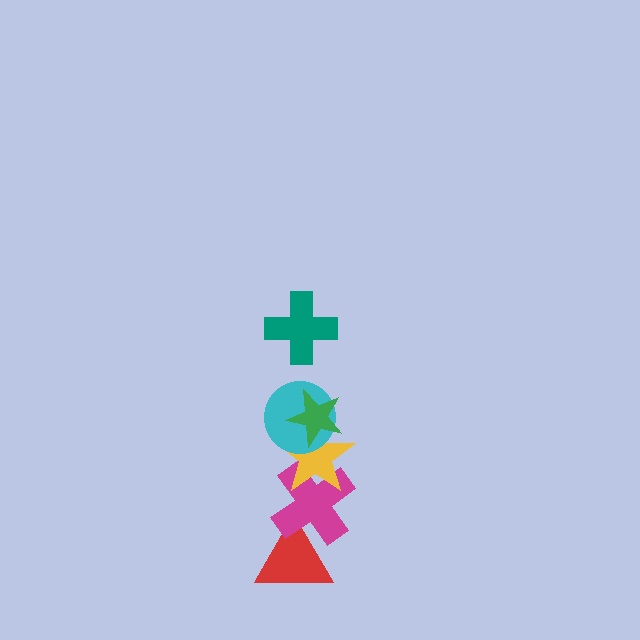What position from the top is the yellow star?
The yellow star is 4th from the top.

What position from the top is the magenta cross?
The magenta cross is 5th from the top.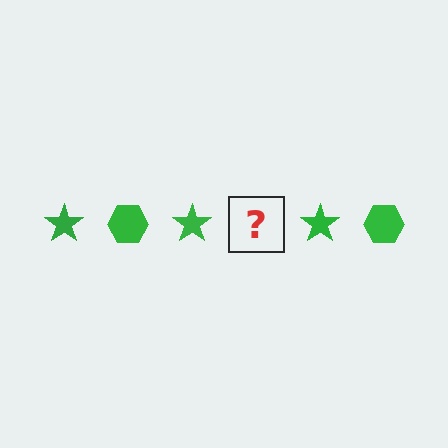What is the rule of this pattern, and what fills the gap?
The rule is that the pattern cycles through star, hexagon shapes in green. The gap should be filled with a green hexagon.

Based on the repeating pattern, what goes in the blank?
The blank should be a green hexagon.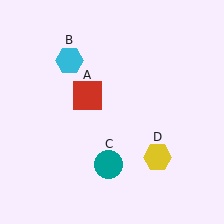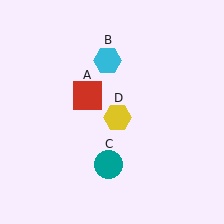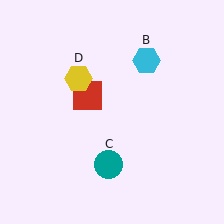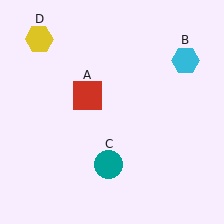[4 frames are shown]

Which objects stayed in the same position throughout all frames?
Red square (object A) and teal circle (object C) remained stationary.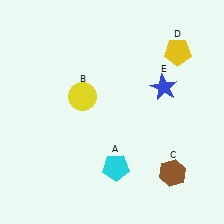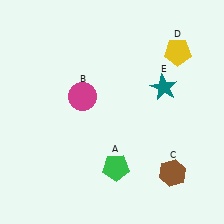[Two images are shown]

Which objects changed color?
A changed from cyan to green. B changed from yellow to magenta. E changed from blue to teal.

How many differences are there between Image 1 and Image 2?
There are 3 differences between the two images.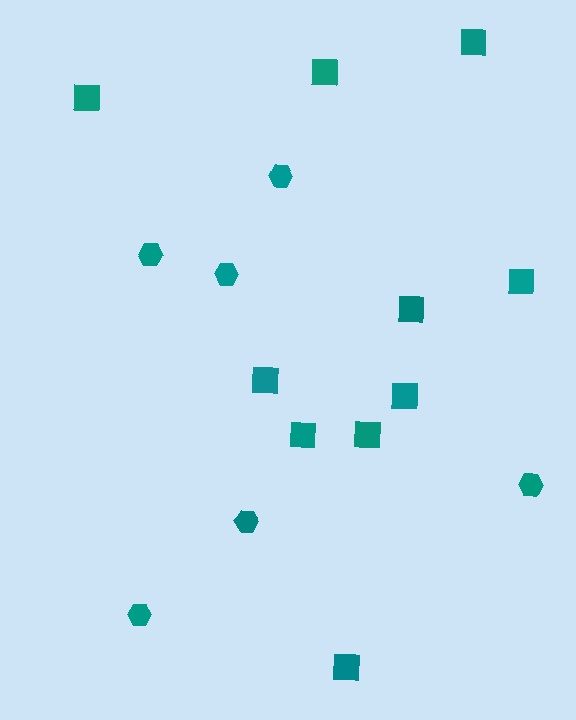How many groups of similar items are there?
There are 2 groups: one group of squares (10) and one group of hexagons (6).